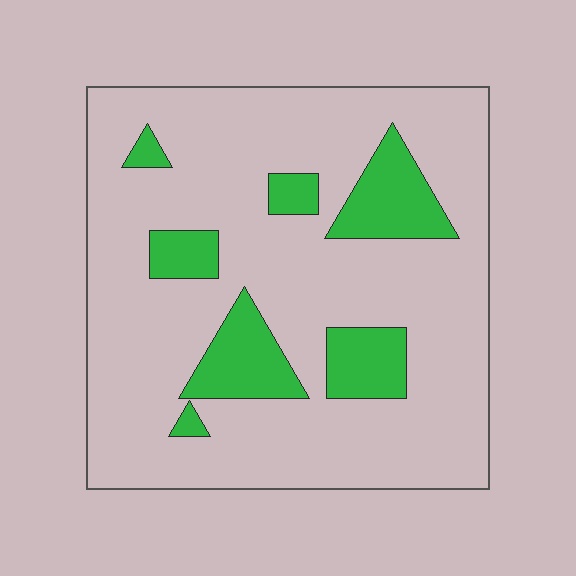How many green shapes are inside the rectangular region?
7.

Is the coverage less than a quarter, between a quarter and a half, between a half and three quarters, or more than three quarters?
Less than a quarter.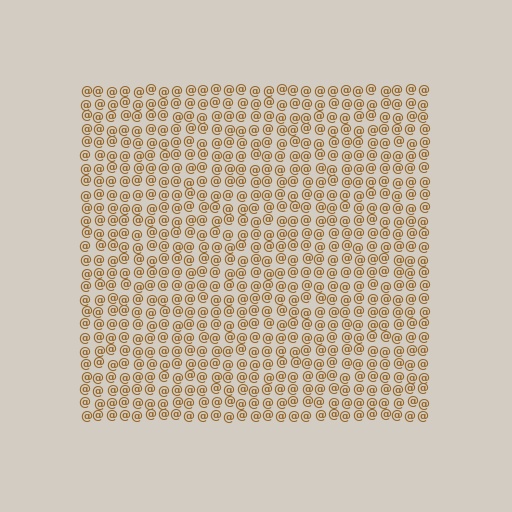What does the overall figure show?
The overall figure shows a square.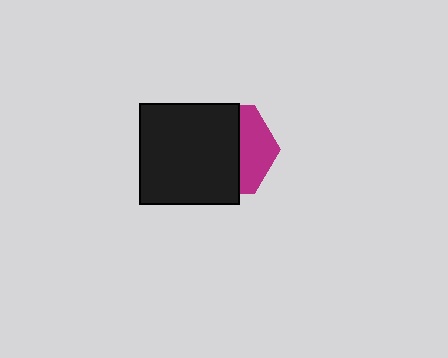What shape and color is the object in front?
The object in front is a black rectangle.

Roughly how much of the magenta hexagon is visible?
A small part of it is visible (roughly 37%).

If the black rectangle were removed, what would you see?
You would see the complete magenta hexagon.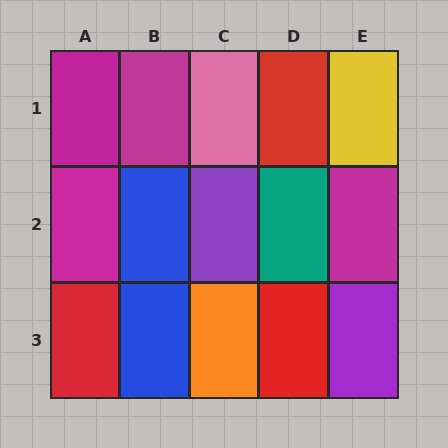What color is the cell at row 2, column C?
Purple.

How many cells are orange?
1 cell is orange.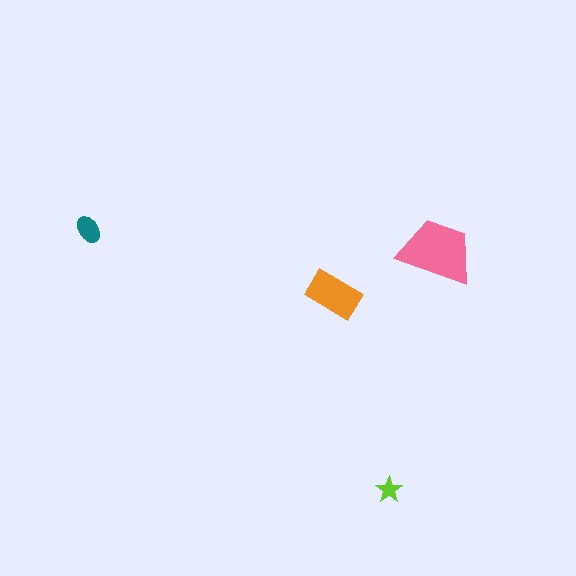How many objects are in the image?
There are 4 objects in the image.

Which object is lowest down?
The lime star is bottommost.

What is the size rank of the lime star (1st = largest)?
4th.